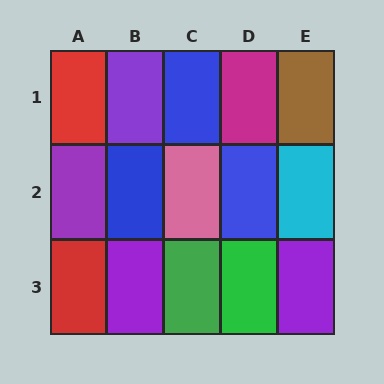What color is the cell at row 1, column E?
Brown.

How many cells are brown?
1 cell is brown.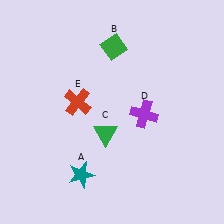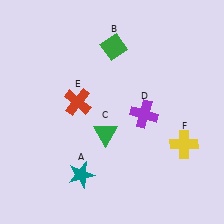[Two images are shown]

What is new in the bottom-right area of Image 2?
A yellow cross (F) was added in the bottom-right area of Image 2.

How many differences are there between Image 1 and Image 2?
There is 1 difference between the two images.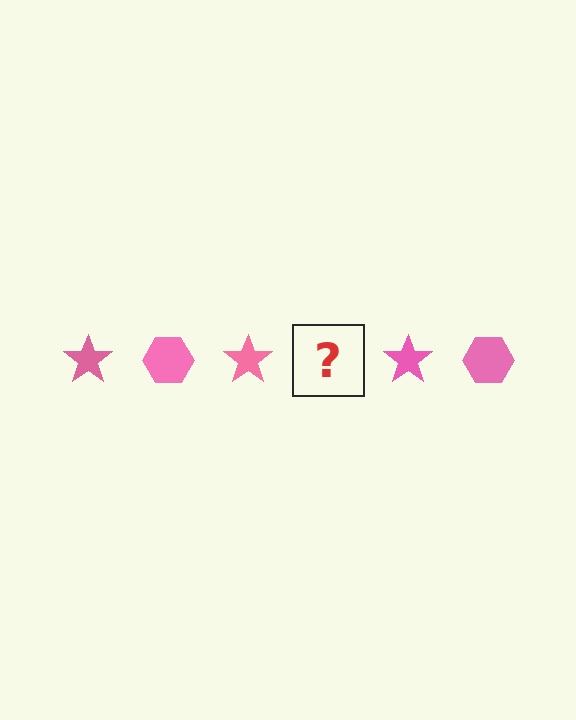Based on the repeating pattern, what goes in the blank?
The blank should be a pink hexagon.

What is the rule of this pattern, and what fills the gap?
The rule is that the pattern cycles through star, hexagon shapes in pink. The gap should be filled with a pink hexagon.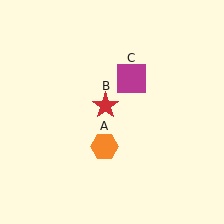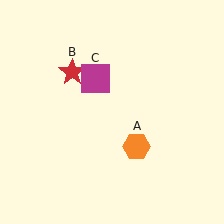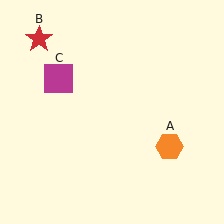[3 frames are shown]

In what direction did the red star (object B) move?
The red star (object B) moved up and to the left.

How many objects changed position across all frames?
3 objects changed position: orange hexagon (object A), red star (object B), magenta square (object C).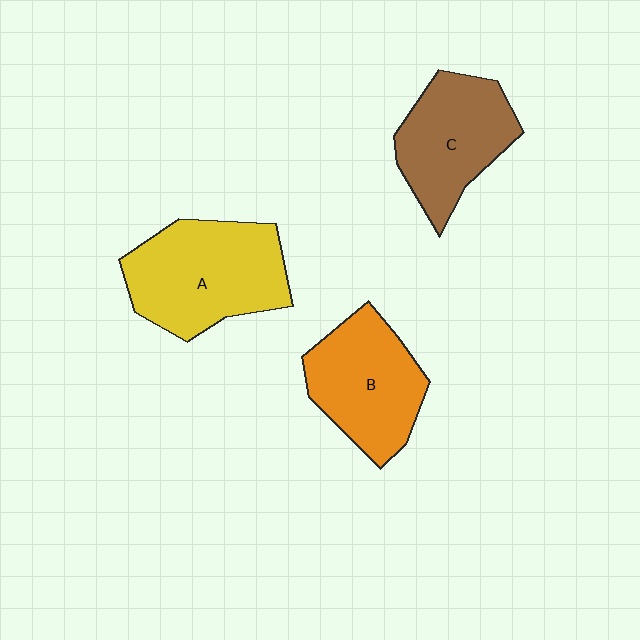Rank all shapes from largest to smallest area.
From largest to smallest: A (yellow), B (orange), C (brown).